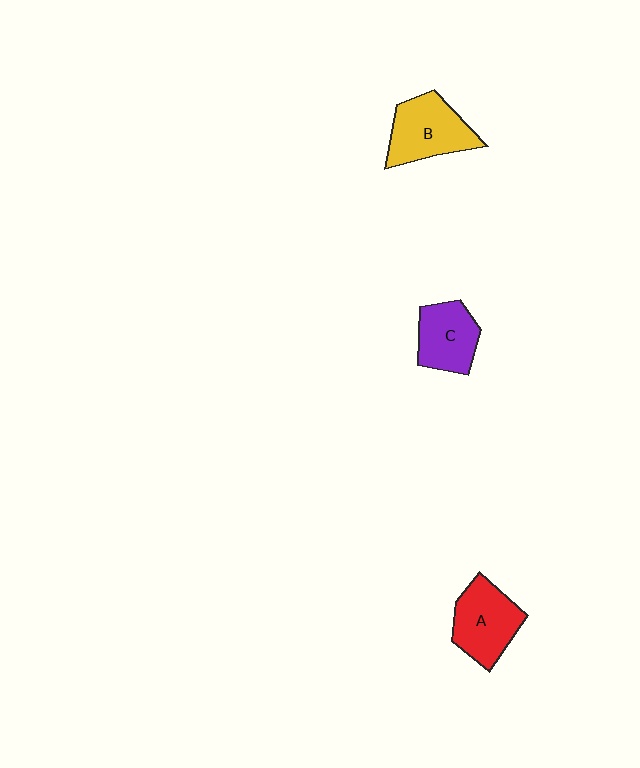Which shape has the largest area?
Shape B (yellow).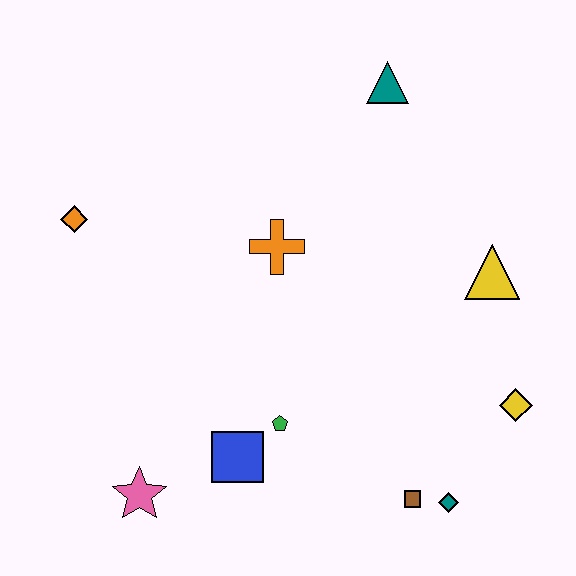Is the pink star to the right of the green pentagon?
No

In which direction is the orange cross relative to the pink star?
The orange cross is above the pink star.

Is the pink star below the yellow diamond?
Yes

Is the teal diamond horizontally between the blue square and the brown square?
No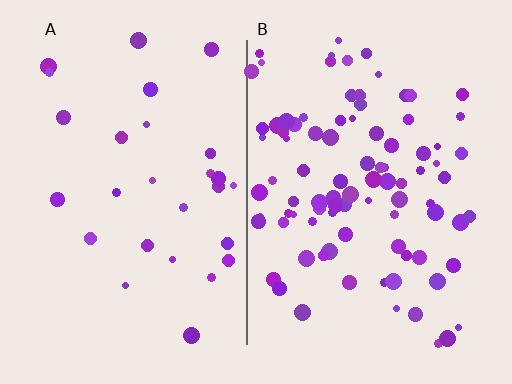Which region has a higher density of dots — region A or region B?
B (the right).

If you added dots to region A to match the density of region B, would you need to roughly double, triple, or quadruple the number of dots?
Approximately triple.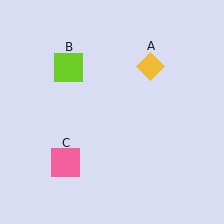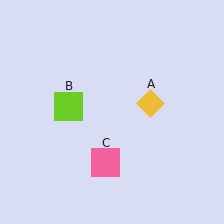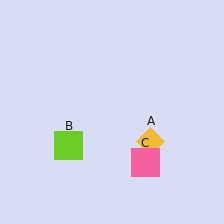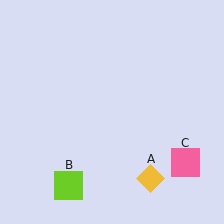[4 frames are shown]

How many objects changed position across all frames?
3 objects changed position: yellow diamond (object A), lime square (object B), pink square (object C).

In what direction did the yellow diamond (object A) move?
The yellow diamond (object A) moved down.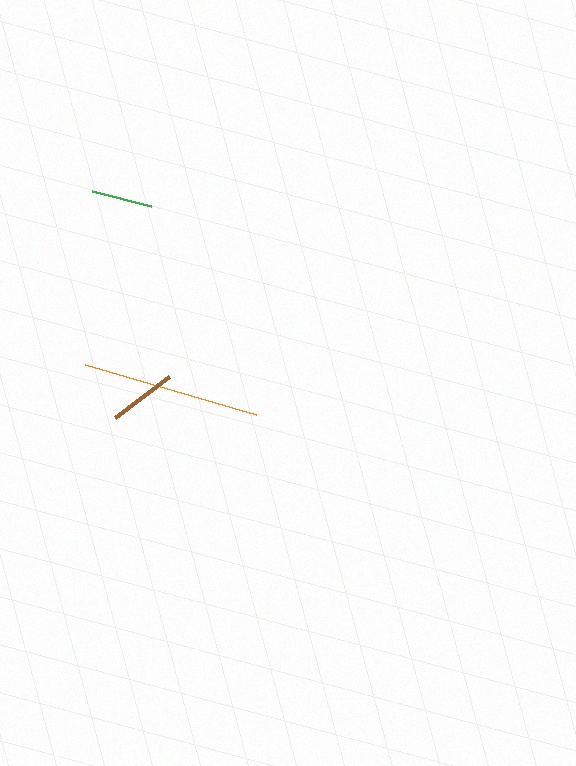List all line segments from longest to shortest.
From longest to shortest: orange, brown, green.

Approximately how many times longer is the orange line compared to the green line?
The orange line is approximately 3.0 times the length of the green line.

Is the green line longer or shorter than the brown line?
The brown line is longer than the green line.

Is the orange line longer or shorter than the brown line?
The orange line is longer than the brown line.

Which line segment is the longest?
The orange line is the longest at approximately 179 pixels.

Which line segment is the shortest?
The green line is the shortest at approximately 60 pixels.